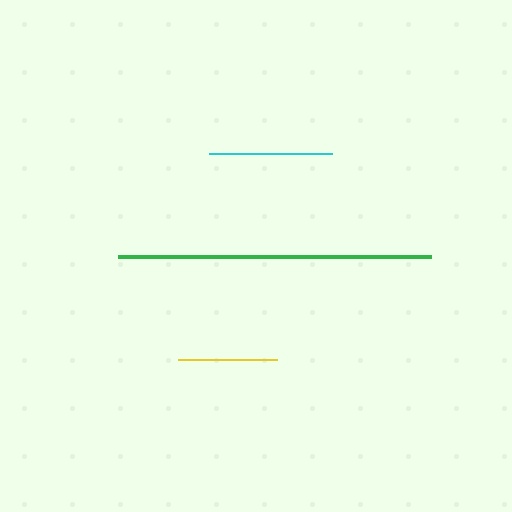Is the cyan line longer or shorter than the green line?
The green line is longer than the cyan line.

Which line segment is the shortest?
The yellow line is the shortest at approximately 99 pixels.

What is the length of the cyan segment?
The cyan segment is approximately 123 pixels long.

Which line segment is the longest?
The green line is the longest at approximately 314 pixels.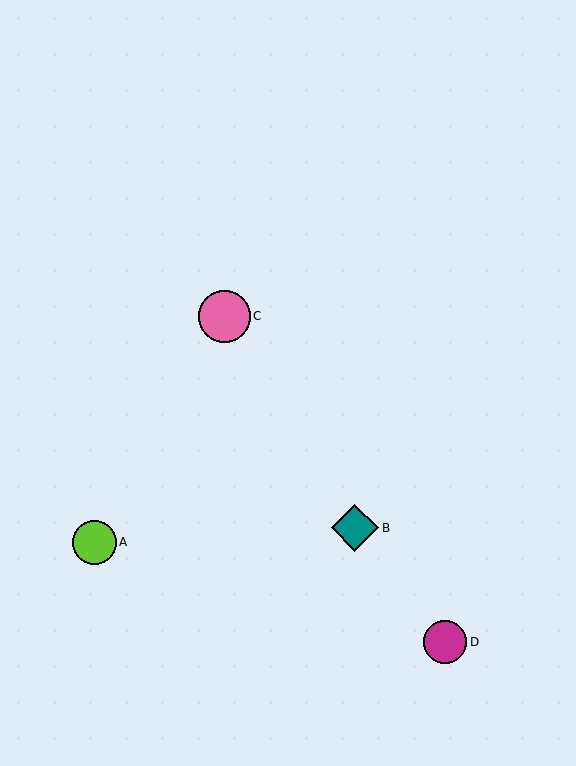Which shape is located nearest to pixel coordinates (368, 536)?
The teal diamond (labeled B) at (355, 528) is nearest to that location.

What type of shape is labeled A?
Shape A is a lime circle.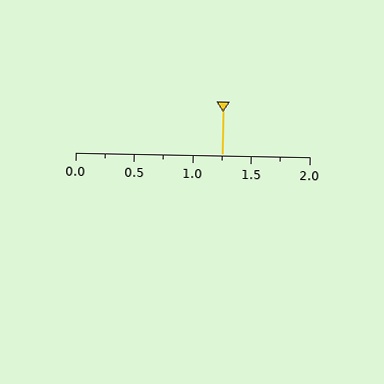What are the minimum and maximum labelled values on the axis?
The axis runs from 0.0 to 2.0.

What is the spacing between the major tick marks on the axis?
The major ticks are spaced 0.5 apart.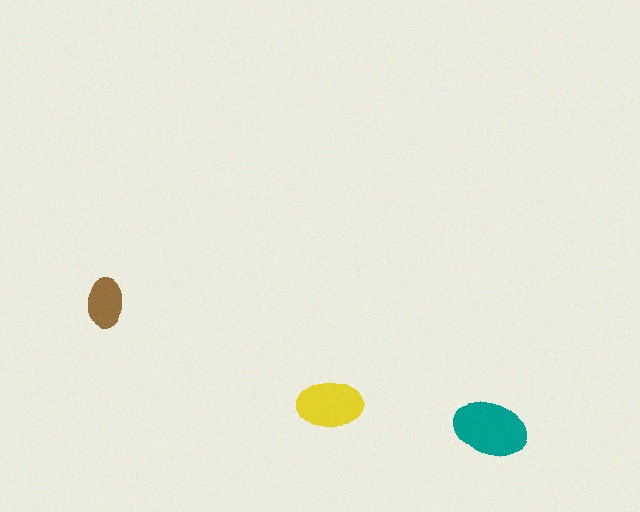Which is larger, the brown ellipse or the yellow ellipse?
The yellow one.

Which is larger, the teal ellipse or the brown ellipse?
The teal one.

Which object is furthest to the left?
The brown ellipse is leftmost.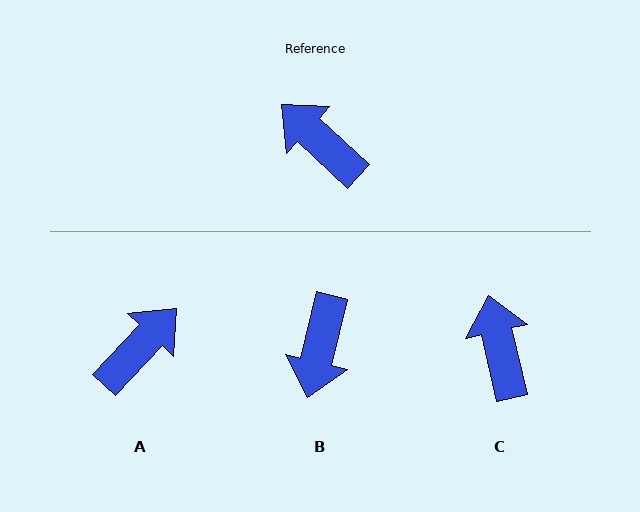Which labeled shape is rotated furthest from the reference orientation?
B, about 119 degrees away.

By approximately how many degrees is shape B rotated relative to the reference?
Approximately 119 degrees counter-clockwise.